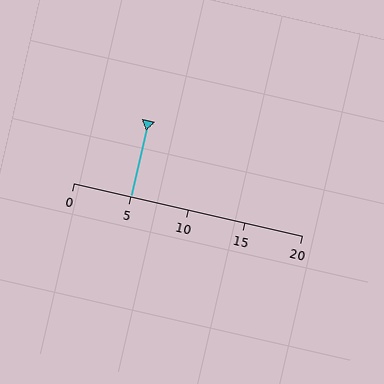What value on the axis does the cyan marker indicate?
The marker indicates approximately 5.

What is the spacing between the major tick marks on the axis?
The major ticks are spaced 5 apart.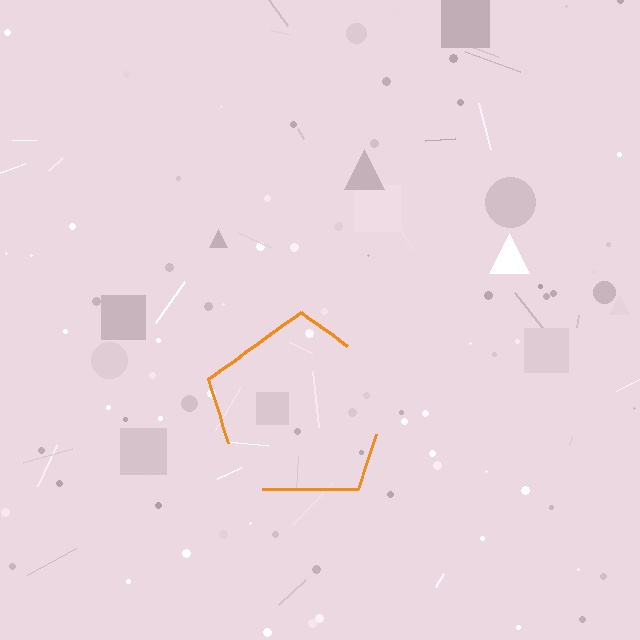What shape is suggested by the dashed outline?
The dashed outline suggests a pentagon.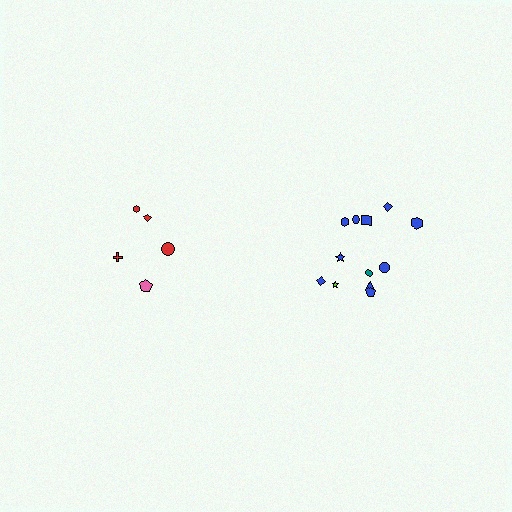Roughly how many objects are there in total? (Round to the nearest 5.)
Roughly 15 objects in total.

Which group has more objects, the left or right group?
The right group.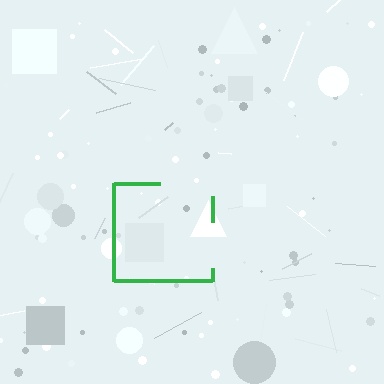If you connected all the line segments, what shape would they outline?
They would outline a square.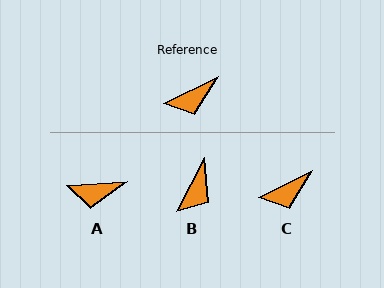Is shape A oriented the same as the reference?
No, it is off by about 23 degrees.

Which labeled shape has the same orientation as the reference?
C.